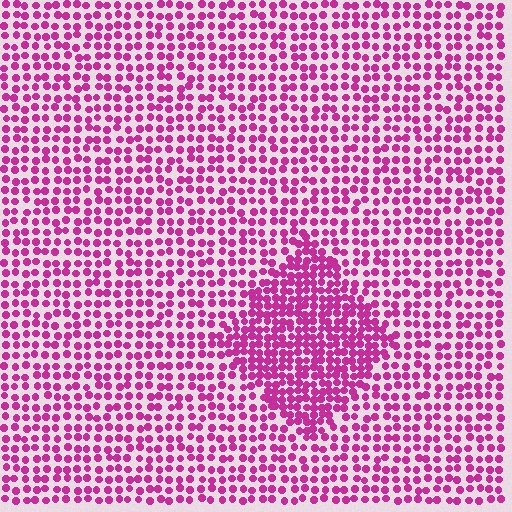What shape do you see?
I see a diamond.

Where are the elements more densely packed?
The elements are more densely packed inside the diamond boundary.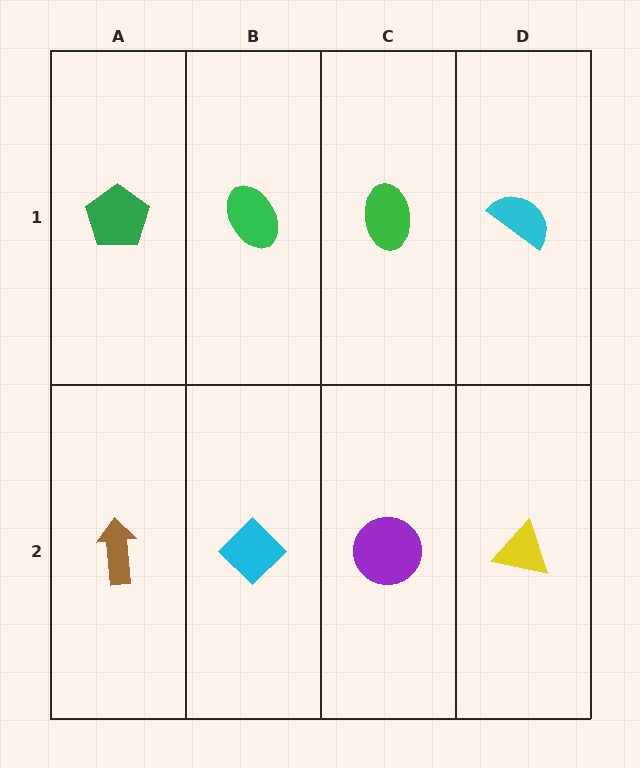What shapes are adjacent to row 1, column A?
A brown arrow (row 2, column A), a green ellipse (row 1, column B).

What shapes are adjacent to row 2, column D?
A cyan semicircle (row 1, column D), a purple circle (row 2, column C).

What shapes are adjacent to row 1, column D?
A yellow triangle (row 2, column D), a green ellipse (row 1, column C).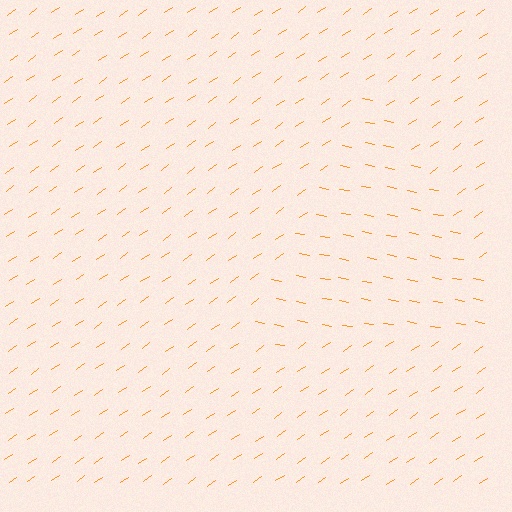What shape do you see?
I see a triangle.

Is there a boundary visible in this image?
Yes, there is a texture boundary formed by a change in line orientation.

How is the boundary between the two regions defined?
The boundary is defined purely by a change in line orientation (approximately 45 degrees difference). All lines are the same color and thickness.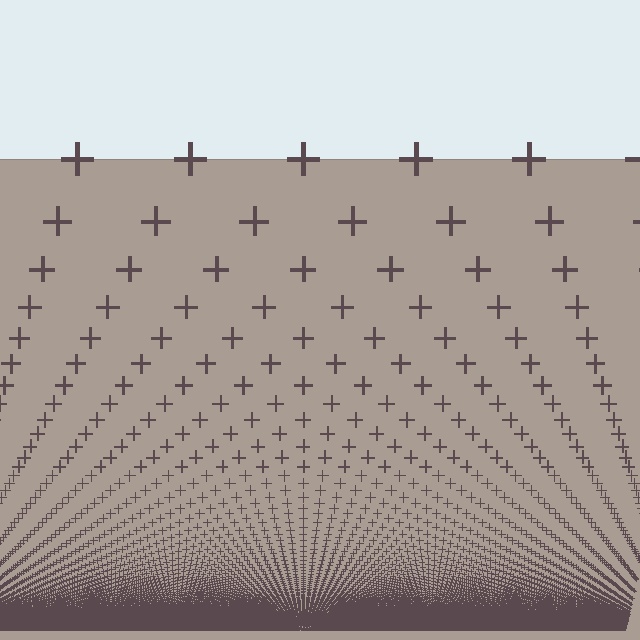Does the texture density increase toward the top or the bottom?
Density increases toward the bottom.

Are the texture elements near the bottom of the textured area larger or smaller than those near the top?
Smaller. The gradient is inverted — elements near the bottom are smaller and denser.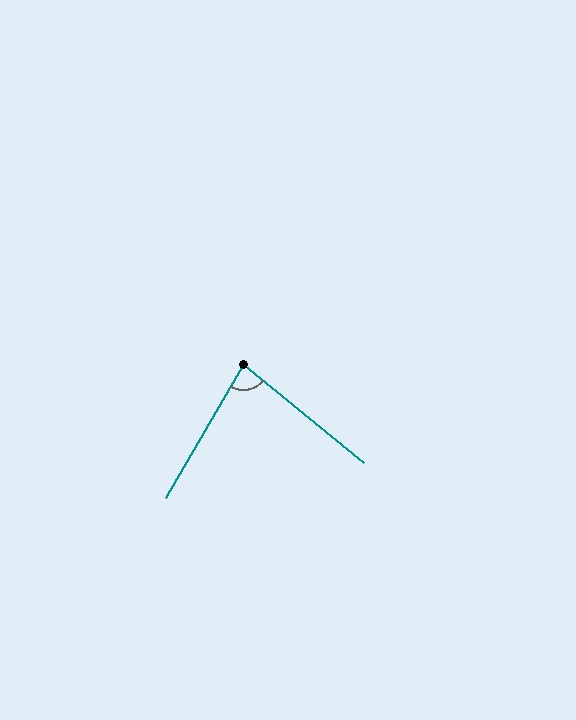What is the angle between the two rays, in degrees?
Approximately 81 degrees.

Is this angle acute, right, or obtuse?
It is acute.